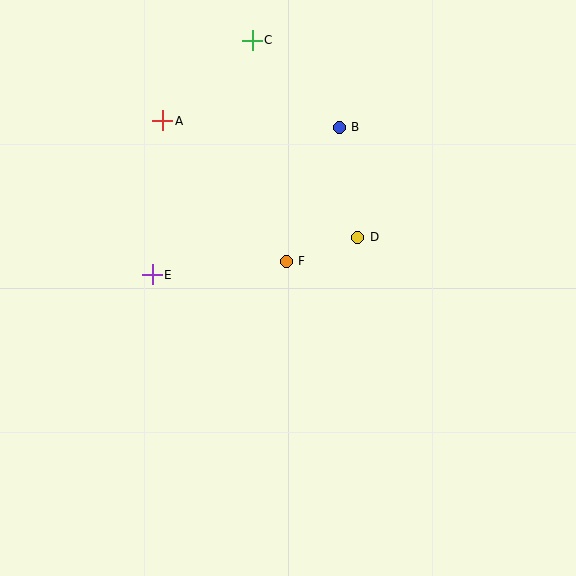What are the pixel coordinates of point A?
Point A is at (163, 121).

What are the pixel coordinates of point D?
Point D is at (358, 237).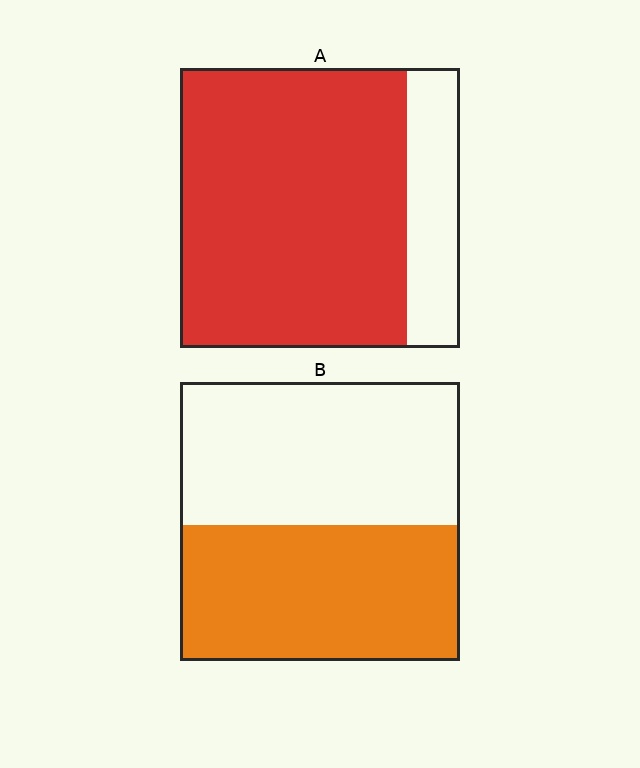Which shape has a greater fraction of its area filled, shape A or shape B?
Shape A.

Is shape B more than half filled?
Roughly half.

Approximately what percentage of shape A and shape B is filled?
A is approximately 80% and B is approximately 50%.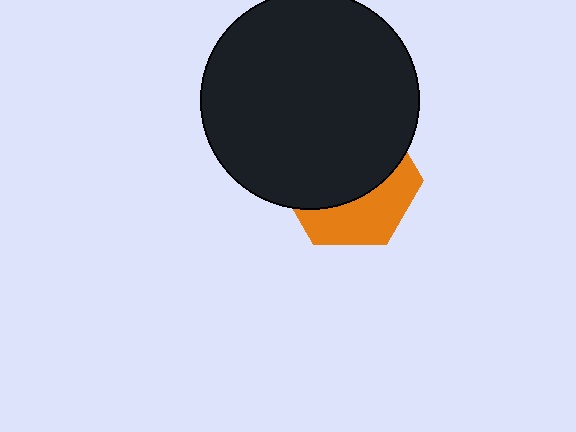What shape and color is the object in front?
The object in front is a black circle.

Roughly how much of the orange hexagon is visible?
A small part of it is visible (roughly 38%).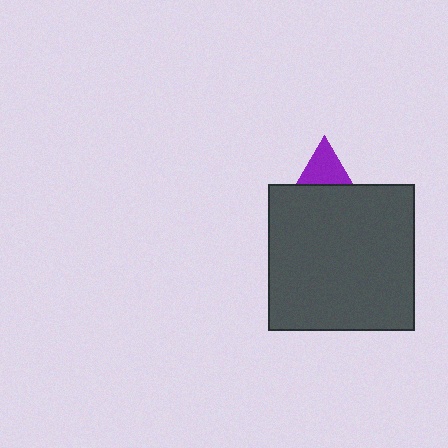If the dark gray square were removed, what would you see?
You would see the complete purple triangle.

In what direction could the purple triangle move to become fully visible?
The purple triangle could move up. That would shift it out from behind the dark gray square entirely.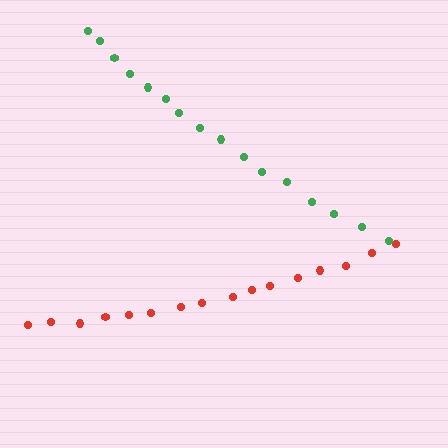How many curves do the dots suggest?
There are 2 distinct paths.